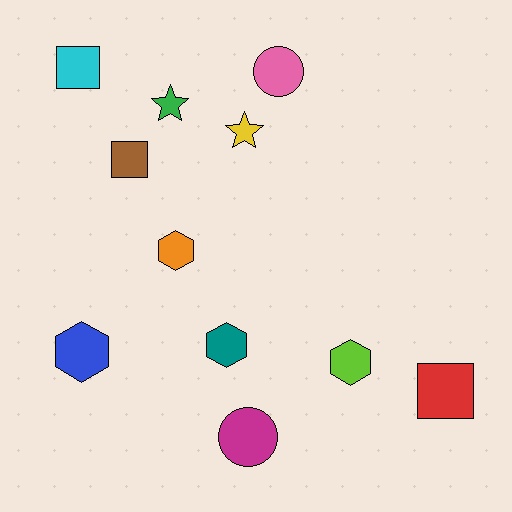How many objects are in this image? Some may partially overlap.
There are 11 objects.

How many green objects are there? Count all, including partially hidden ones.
There is 1 green object.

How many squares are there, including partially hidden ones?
There are 3 squares.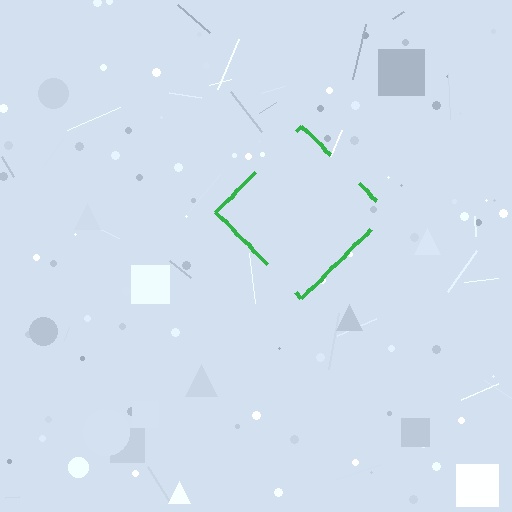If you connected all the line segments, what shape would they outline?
They would outline a diamond.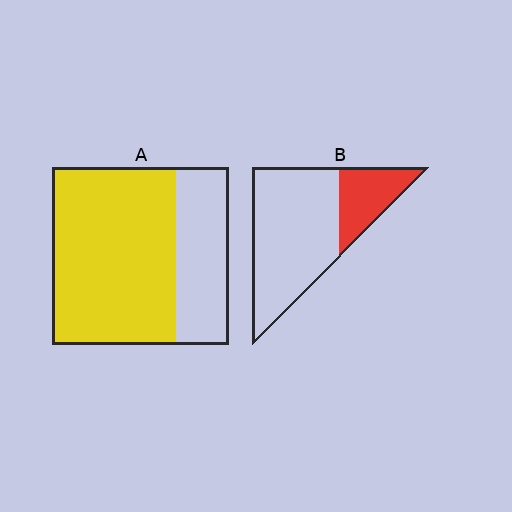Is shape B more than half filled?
No.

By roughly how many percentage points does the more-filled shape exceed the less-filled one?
By roughly 45 percentage points (A over B).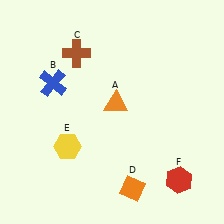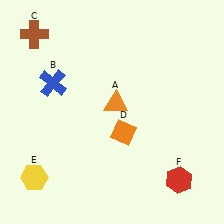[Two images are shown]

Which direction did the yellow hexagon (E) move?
The yellow hexagon (E) moved left.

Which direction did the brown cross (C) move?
The brown cross (C) moved left.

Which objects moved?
The objects that moved are: the brown cross (C), the orange diamond (D), the yellow hexagon (E).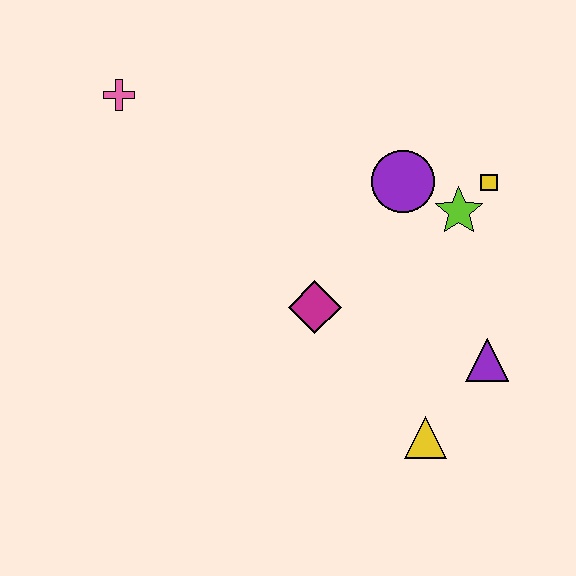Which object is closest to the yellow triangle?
The purple triangle is closest to the yellow triangle.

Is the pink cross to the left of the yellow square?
Yes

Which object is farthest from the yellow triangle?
The pink cross is farthest from the yellow triangle.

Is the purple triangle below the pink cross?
Yes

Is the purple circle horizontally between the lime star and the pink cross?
Yes